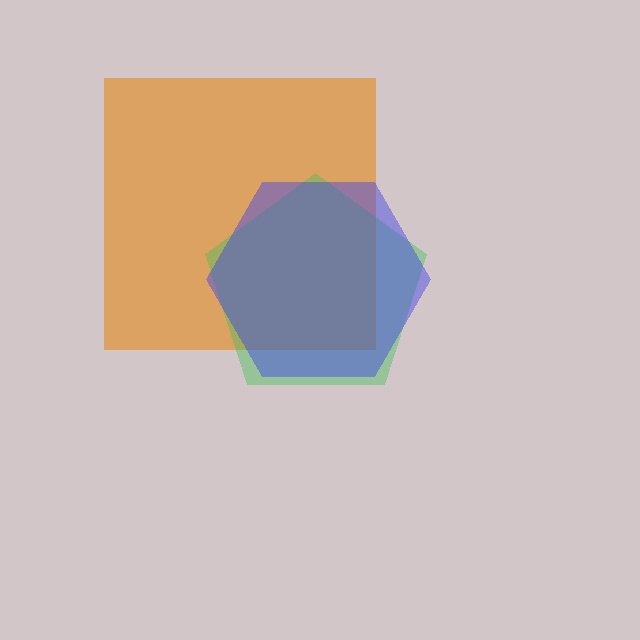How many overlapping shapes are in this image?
There are 3 overlapping shapes in the image.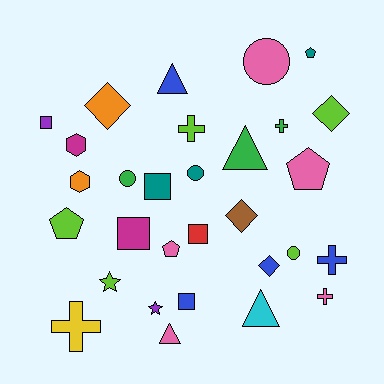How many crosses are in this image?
There are 5 crosses.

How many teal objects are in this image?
There are 3 teal objects.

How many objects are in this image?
There are 30 objects.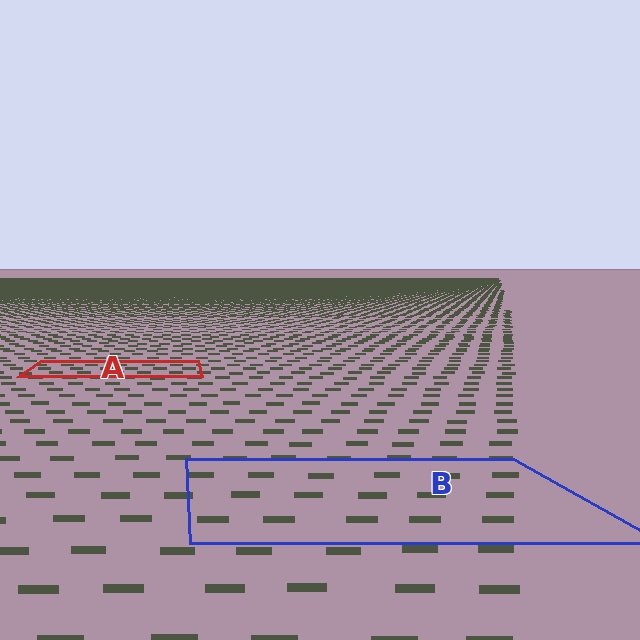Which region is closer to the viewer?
Region B is closer. The texture elements there are larger and more spread out.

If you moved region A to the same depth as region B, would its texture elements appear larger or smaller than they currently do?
They would appear larger. At a closer depth, the same texture elements are projected at a bigger on-screen size.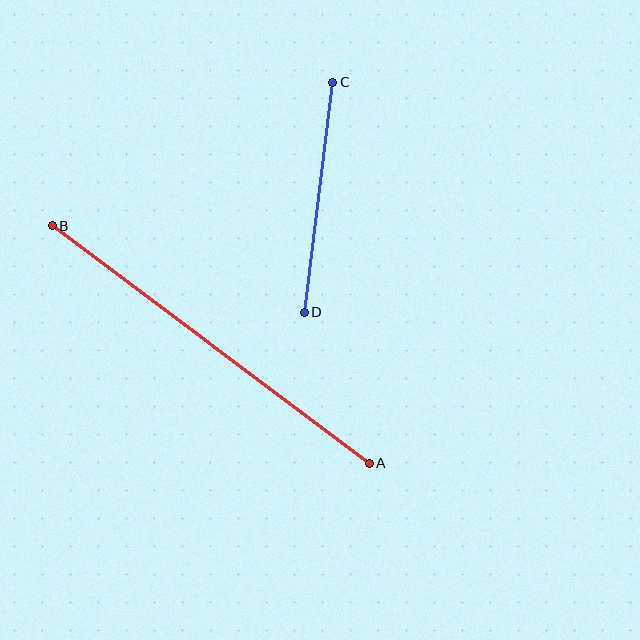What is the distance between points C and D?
The distance is approximately 232 pixels.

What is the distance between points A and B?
The distance is approximately 396 pixels.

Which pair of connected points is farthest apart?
Points A and B are farthest apart.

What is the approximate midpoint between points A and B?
The midpoint is at approximately (211, 345) pixels.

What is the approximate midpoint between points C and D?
The midpoint is at approximately (318, 197) pixels.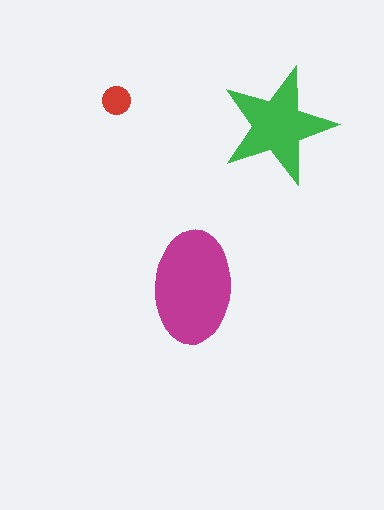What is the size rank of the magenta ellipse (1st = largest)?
1st.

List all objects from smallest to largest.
The red circle, the green star, the magenta ellipse.